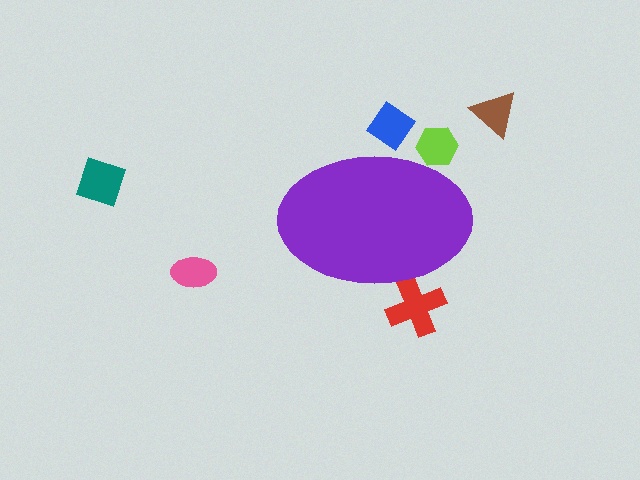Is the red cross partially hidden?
Yes, the red cross is partially hidden behind the purple ellipse.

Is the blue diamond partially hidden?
Yes, the blue diamond is partially hidden behind the purple ellipse.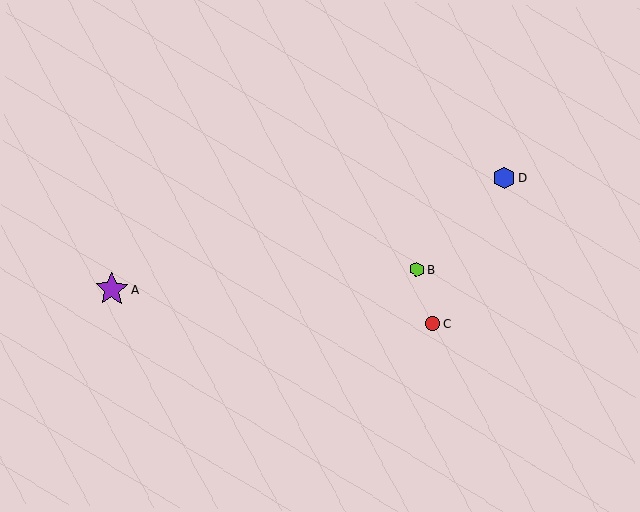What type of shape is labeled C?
Shape C is a red circle.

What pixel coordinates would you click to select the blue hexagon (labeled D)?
Click at (504, 178) to select the blue hexagon D.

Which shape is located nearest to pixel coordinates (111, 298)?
The purple star (labeled A) at (112, 289) is nearest to that location.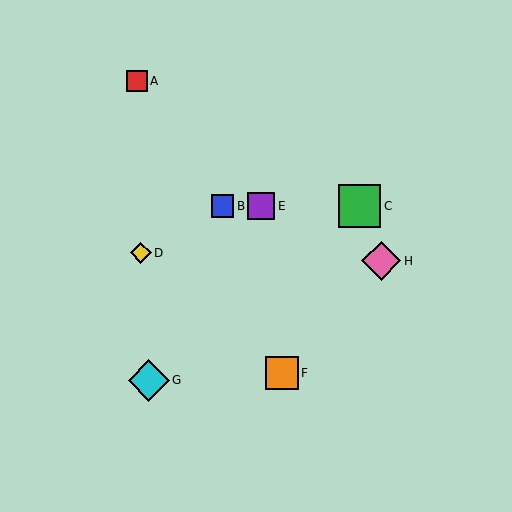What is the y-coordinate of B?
Object B is at y≈206.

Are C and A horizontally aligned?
No, C is at y≈206 and A is at y≈81.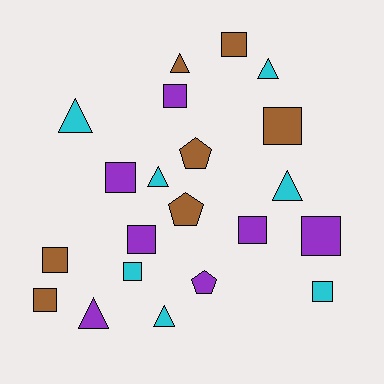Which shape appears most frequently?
Square, with 11 objects.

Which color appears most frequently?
Purple, with 7 objects.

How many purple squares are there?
There are 5 purple squares.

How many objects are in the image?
There are 21 objects.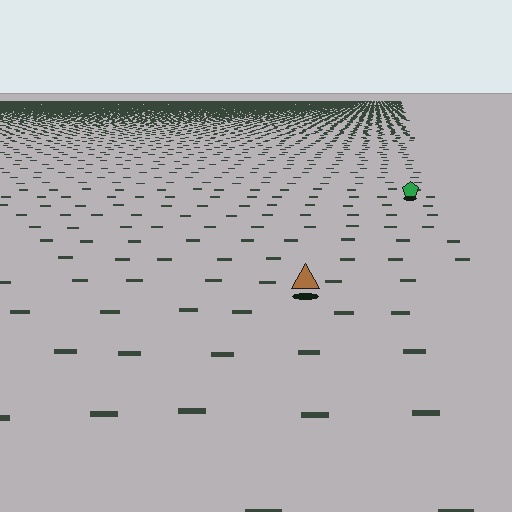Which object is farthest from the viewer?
The green pentagon is farthest from the viewer. It appears smaller and the ground texture around it is denser.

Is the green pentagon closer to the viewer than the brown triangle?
No. The brown triangle is closer — you can tell from the texture gradient: the ground texture is coarser near it.